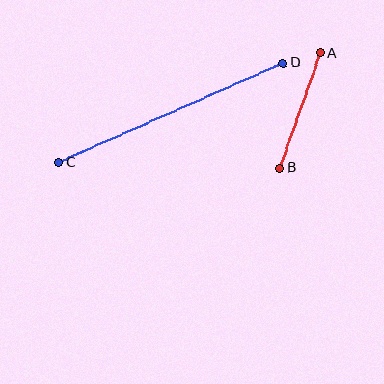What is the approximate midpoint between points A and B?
The midpoint is at approximately (300, 111) pixels.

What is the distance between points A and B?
The distance is approximately 122 pixels.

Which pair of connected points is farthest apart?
Points C and D are farthest apart.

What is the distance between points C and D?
The distance is approximately 246 pixels.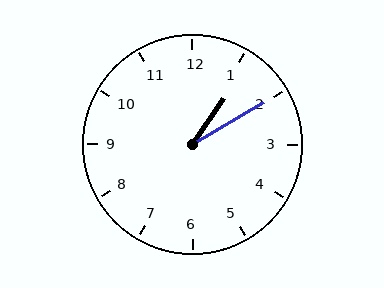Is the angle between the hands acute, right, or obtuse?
It is acute.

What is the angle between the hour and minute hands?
Approximately 25 degrees.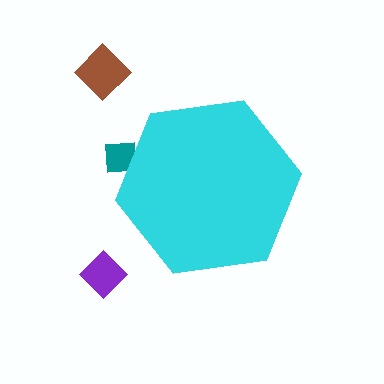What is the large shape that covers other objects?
A cyan hexagon.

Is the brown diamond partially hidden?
No, the brown diamond is fully visible.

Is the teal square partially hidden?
Yes, the teal square is partially hidden behind the cyan hexagon.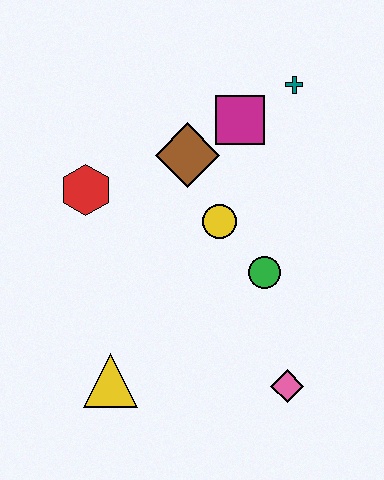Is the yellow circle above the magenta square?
No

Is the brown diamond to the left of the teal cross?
Yes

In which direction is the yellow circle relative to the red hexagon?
The yellow circle is to the right of the red hexagon.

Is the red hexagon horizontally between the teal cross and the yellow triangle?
No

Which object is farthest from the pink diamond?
The teal cross is farthest from the pink diamond.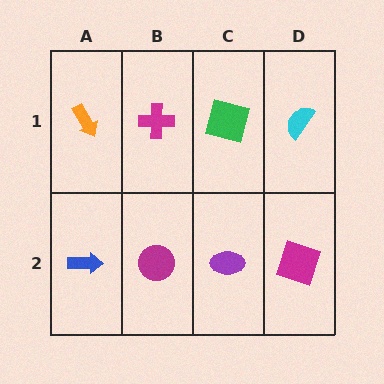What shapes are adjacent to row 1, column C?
A purple ellipse (row 2, column C), a magenta cross (row 1, column B), a cyan semicircle (row 1, column D).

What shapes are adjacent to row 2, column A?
An orange arrow (row 1, column A), a magenta circle (row 2, column B).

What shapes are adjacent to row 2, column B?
A magenta cross (row 1, column B), a blue arrow (row 2, column A), a purple ellipse (row 2, column C).